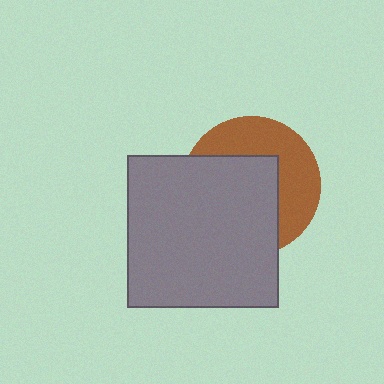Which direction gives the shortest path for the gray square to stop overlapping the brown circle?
Moving toward the lower-left gives the shortest separation.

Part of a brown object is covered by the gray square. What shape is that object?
It is a circle.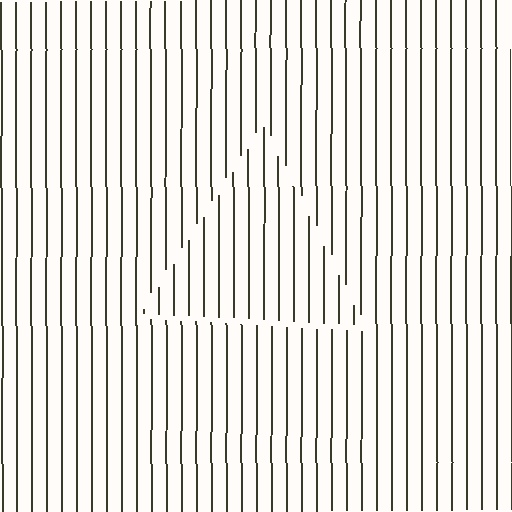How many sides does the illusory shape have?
3 sides — the line-ends trace a triangle.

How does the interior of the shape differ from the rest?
The interior of the shape contains the same grating, shifted by half a period — the contour is defined by the phase discontinuity where line-ends from the inner and outer gratings abut.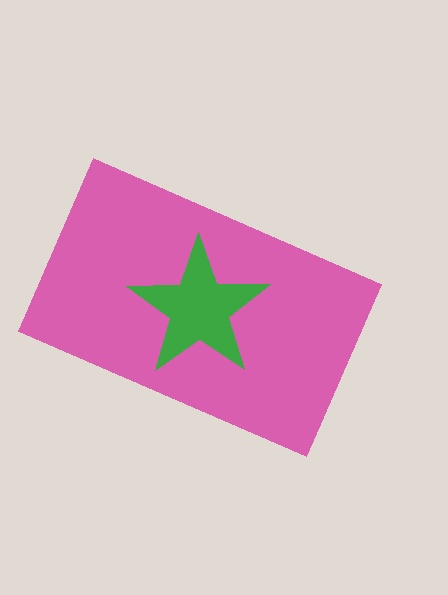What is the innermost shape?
The green star.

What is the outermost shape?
The pink rectangle.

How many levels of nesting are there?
2.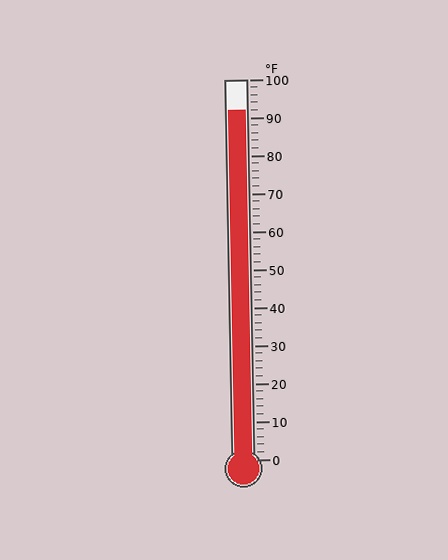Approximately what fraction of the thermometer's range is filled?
The thermometer is filled to approximately 90% of its range.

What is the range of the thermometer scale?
The thermometer scale ranges from 0°F to 100°F.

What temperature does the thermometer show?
The thermometer shows approximately 92°F.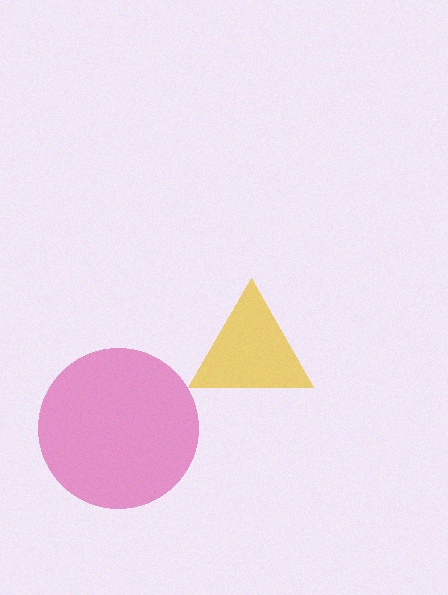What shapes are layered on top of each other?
The layered shapes are: a yellow triangle, a magenta circle.